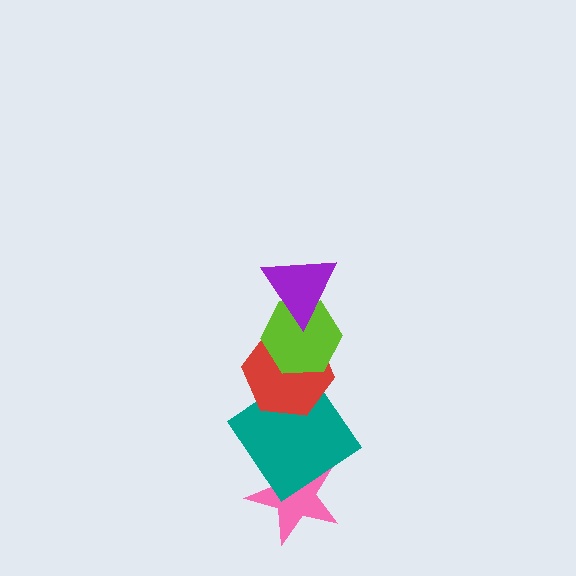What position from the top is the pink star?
The pink star is 5th from the top.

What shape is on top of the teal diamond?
The red hexagon is on top of the teal diamond.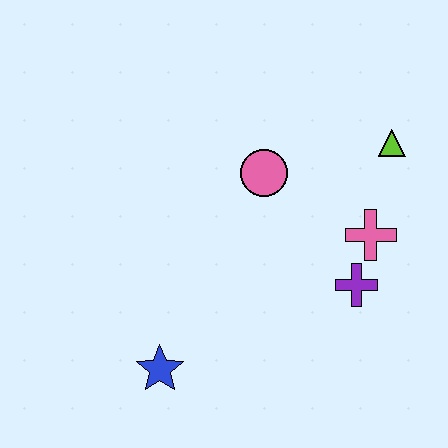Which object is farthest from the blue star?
The lime triangle is farthest from the blue star.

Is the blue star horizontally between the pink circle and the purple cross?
No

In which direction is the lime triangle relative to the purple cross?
The lime triangle is above the purple cross.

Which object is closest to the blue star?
The purple cross is closest to the blue star.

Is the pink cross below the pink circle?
Yes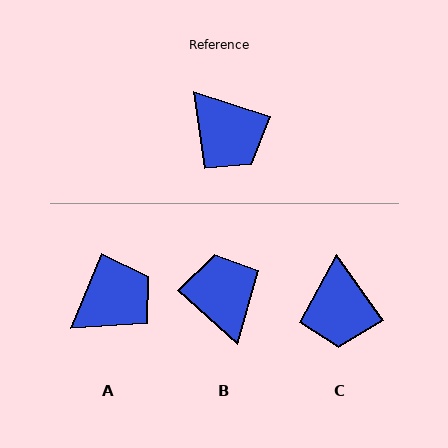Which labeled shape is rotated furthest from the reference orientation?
B, about 156 degrees away.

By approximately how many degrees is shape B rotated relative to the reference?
Approximately 156 degrees counter-clockwise.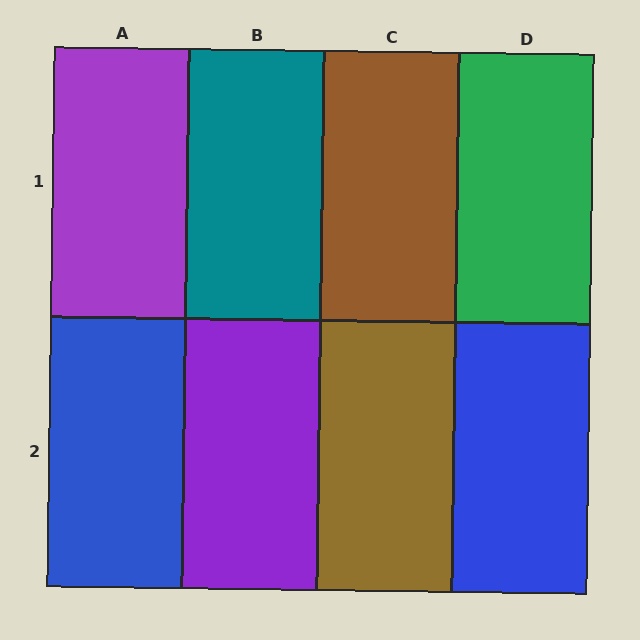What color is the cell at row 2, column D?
Blue.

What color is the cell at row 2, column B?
Purple.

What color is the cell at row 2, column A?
Blue.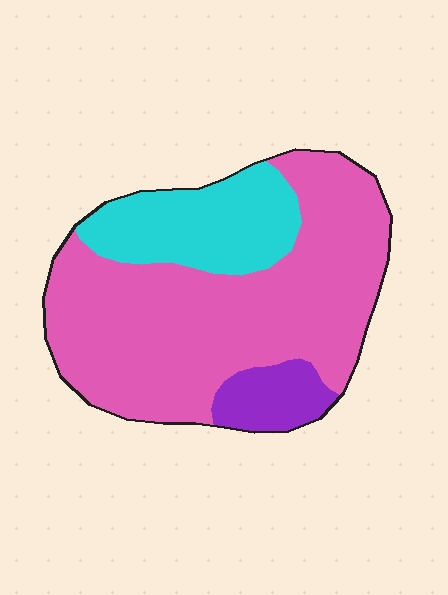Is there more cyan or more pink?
Pink.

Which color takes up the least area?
Purple, at roughly 10%.